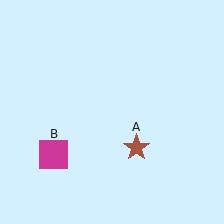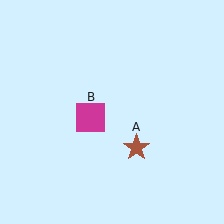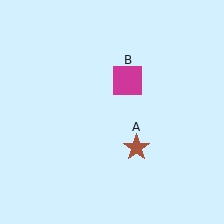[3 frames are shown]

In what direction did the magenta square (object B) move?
The magenta square (object B) moved up and to the right.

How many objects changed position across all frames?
1 object changed position: magenta square (object B).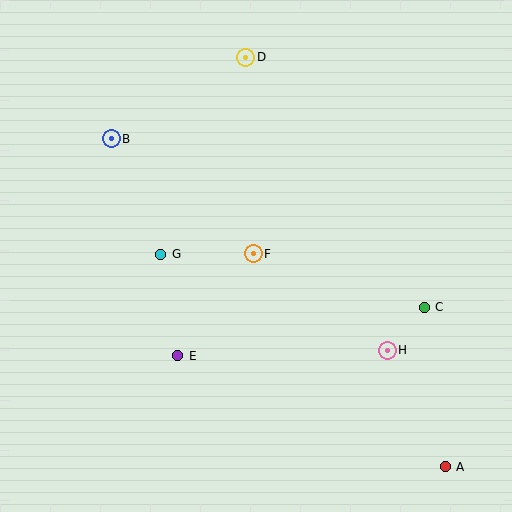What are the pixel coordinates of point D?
Point D is at (246, 57).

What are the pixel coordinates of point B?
Point B is at (111, 139).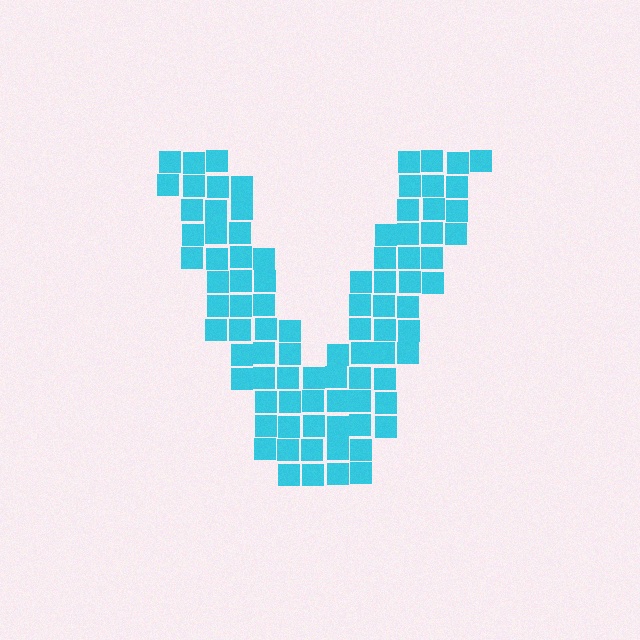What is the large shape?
The large shape is the letter V.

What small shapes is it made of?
It is made of small squares.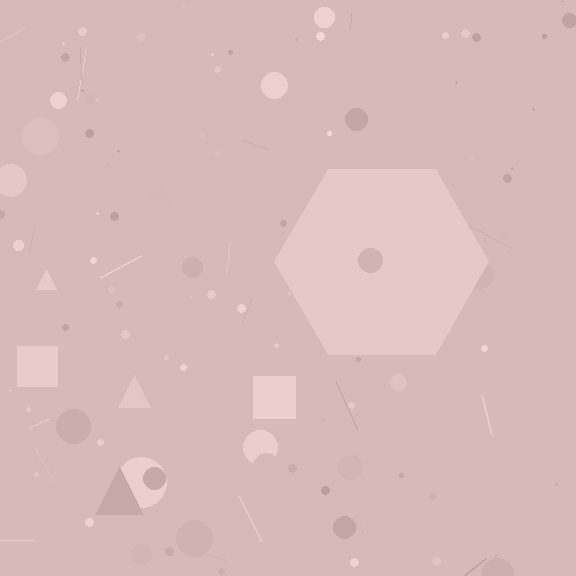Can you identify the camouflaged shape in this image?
The camouflaged shape is a hexagon.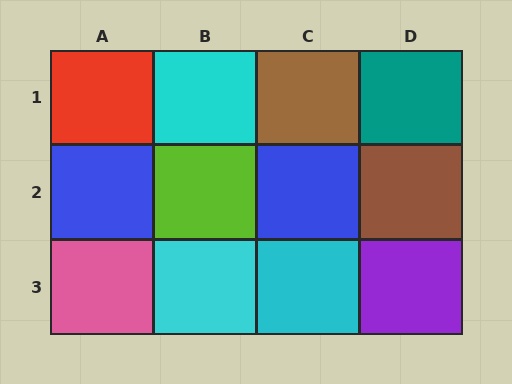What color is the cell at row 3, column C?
Cyan.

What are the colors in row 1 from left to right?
Red, cyan, brown, teal.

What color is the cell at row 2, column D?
Brown.